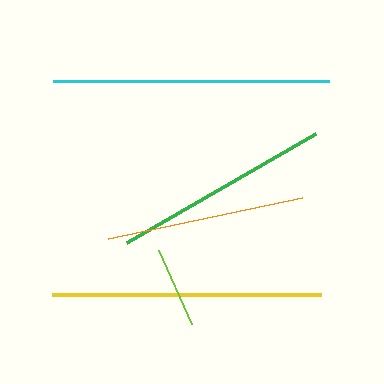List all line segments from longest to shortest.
From longest to shortest: cyan, yellow, green, orange, lime.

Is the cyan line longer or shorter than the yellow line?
The cyan line is longer than the yellow line.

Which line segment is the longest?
The cyan line is the longest at approximately 276 pixels.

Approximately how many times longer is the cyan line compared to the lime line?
The cyan line is approximately 3.4 times the length of the lime line.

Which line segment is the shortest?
The lime line is the shortest at approximately 81 pixels.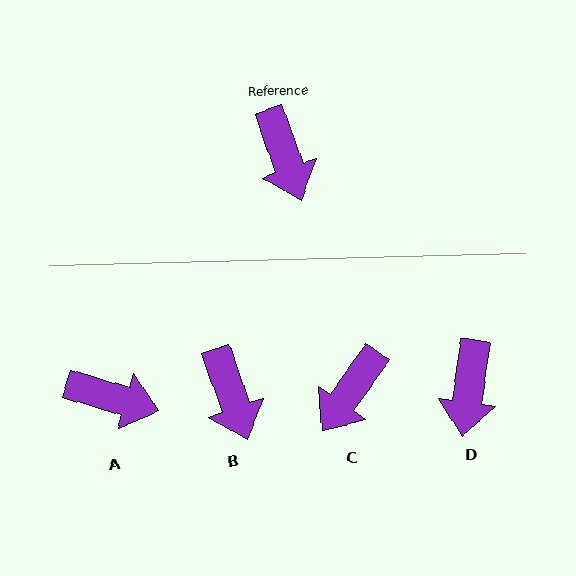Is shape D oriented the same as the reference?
No, it is off by about 27 degrees.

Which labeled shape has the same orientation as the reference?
B.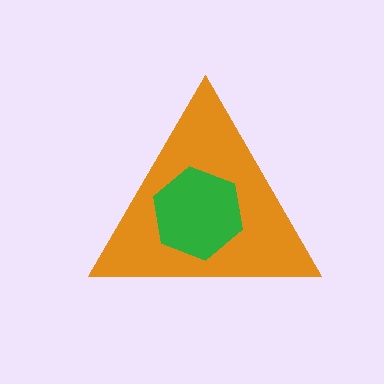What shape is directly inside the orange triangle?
The green hexagon.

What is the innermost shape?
The green hexagon.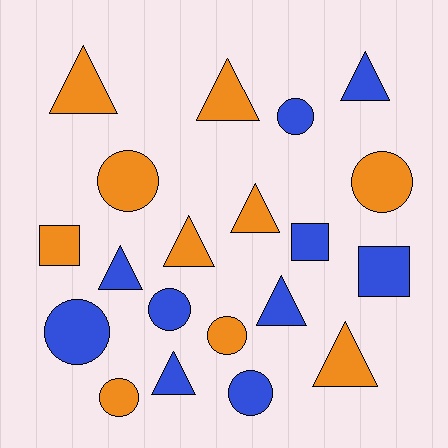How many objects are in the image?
There are 20 objects.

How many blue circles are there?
There are 4 blue circles.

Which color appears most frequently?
Blue, with 10 objects.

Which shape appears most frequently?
Triangle, with 9 objects.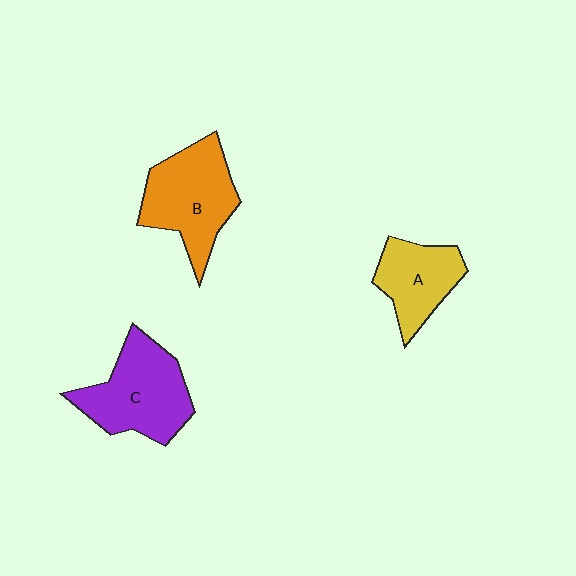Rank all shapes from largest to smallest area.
From largest to smallest: C (purple), B (orange), A (yellow).